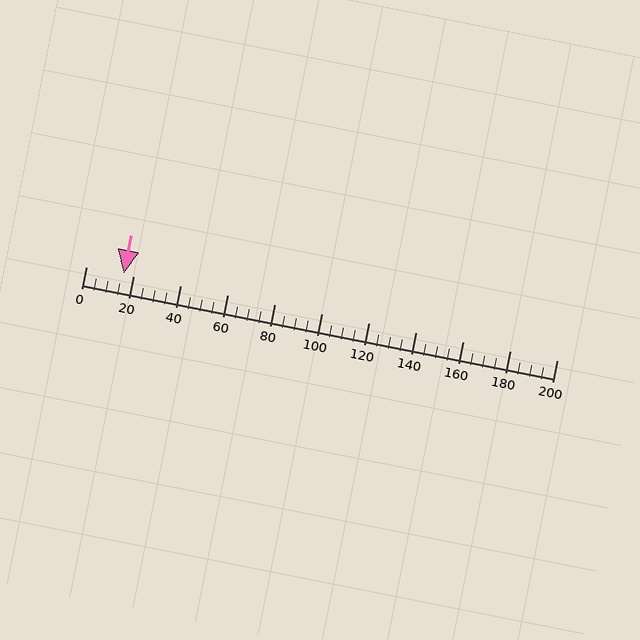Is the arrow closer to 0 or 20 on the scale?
The arrow is closer to 20.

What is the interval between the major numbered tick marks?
The major tick marks are spaced 20 units apart.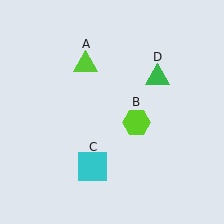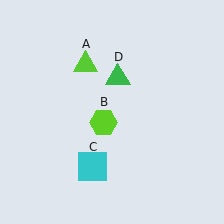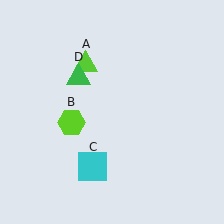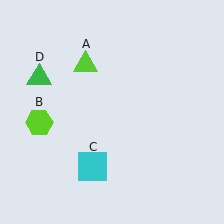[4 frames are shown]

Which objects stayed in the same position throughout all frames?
Lime triangle (object A) and cyan square (object C) remained stationary.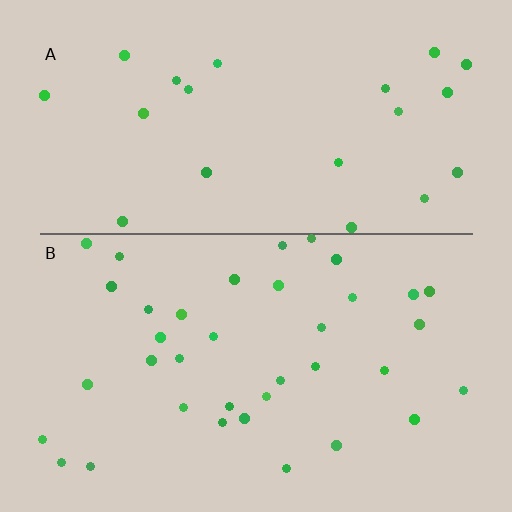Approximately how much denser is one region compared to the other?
Approximately 1.7× — region B over region A.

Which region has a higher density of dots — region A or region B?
B (the bottom).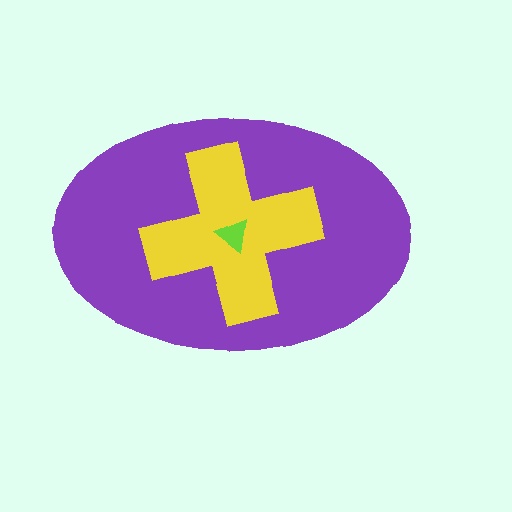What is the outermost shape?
The purple ellipse.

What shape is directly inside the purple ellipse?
The yellow cross.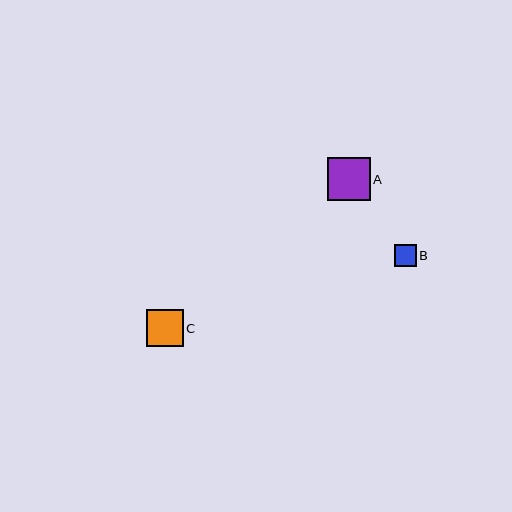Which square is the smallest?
Square B is the smallest with a size of approximately 22 pixels.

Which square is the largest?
Square A is the largest with a size of approximately 43 pixels.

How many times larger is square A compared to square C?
Square A is approximately 1.2 times the size of square C.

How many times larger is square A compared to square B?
Square A is approximately 2.0 times the size of square B.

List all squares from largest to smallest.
From largest to smallest: A, C, B.